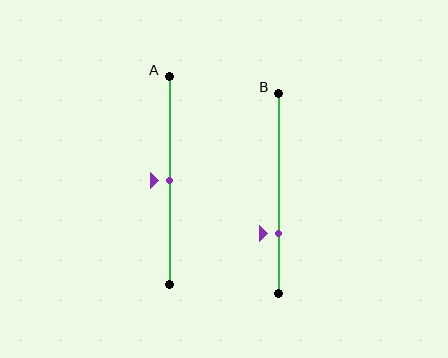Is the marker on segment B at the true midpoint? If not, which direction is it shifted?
No, the marker on segment B is shifted downward by about 20% of the segment length.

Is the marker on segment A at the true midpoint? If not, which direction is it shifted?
Yes, the marker on segment A is at the true midpoint.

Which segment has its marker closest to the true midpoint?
Segment A has its marker closest to the true midpoint.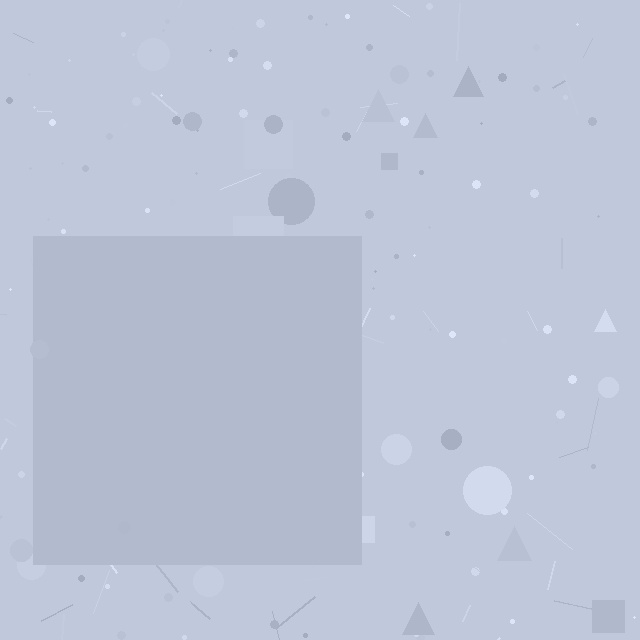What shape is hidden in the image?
A square is hidden in the image.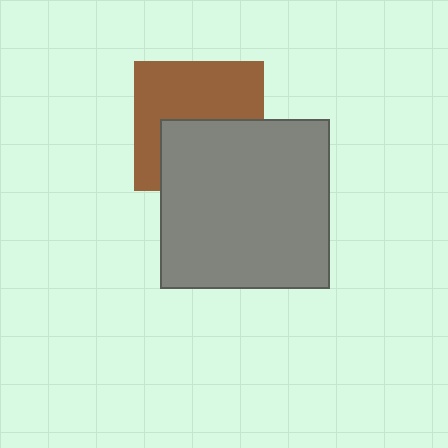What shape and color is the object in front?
The object in front is a gray square.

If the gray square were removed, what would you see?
You would see the complete brown square.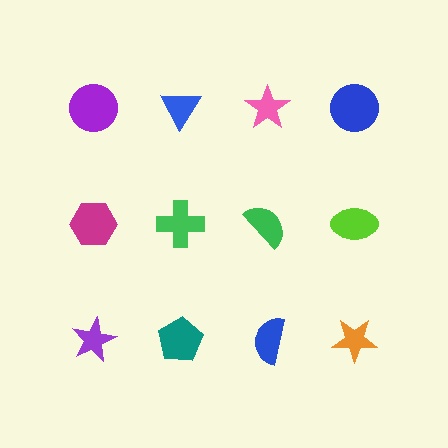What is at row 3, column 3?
A blue semicircle.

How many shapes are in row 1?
4 shapes.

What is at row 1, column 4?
A blue circle.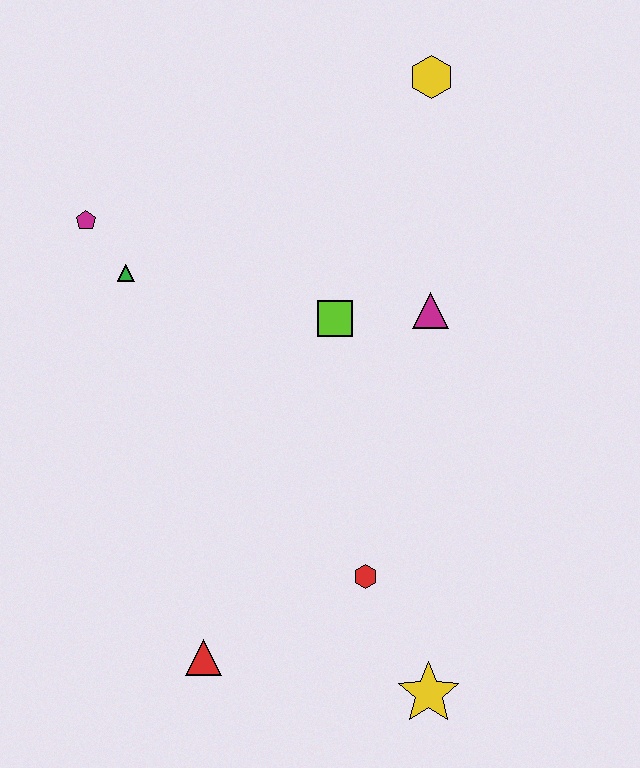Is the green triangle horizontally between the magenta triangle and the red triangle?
No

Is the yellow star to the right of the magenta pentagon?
Yes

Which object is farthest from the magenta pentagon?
The yellow star is farthest from the magenta pentagon.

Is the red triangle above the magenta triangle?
No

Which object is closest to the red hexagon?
The yellow star is closest to the red hexagon.